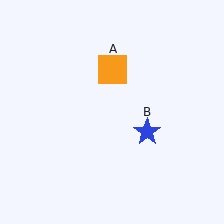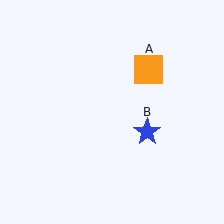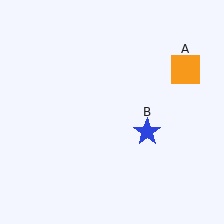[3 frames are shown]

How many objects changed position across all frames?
1 object changed position: orange square (object A).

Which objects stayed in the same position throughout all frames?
Blue star (object B) remained stationary.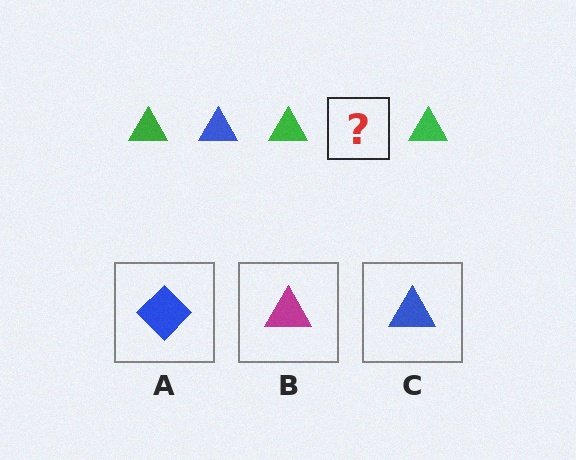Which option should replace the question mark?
Option C.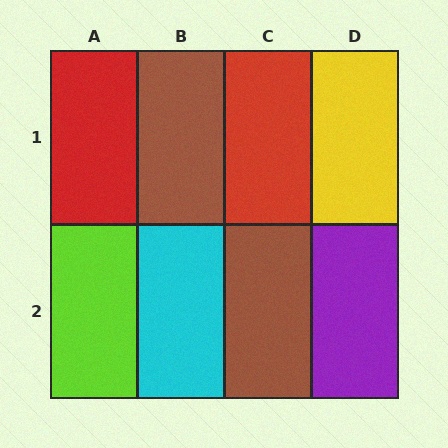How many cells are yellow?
1 cell is yellow.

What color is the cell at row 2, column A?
Lime.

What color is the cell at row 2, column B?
Cyan.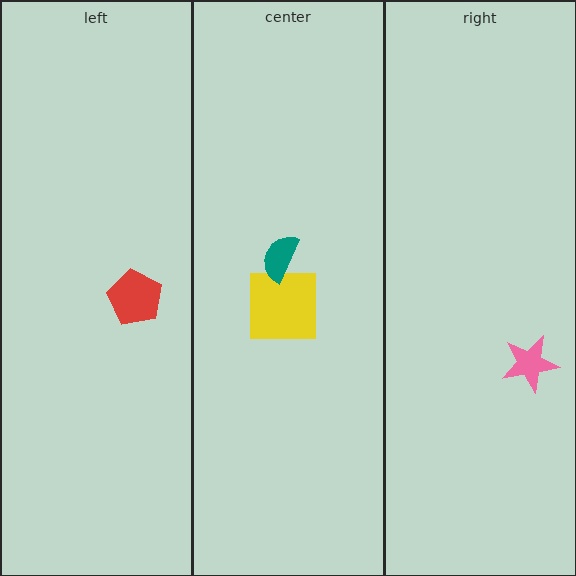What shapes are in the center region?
The yellow square, the teal semicircle.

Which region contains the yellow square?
The center region.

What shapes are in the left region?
The red pentagon.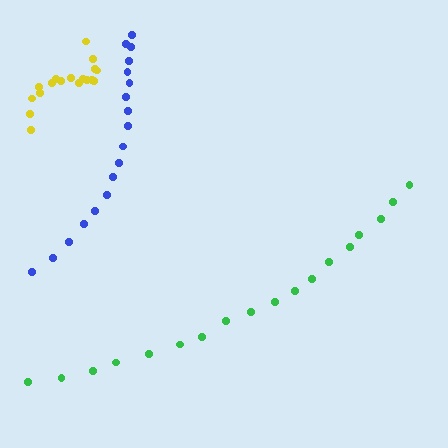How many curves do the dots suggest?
There are 3 distinct paths.